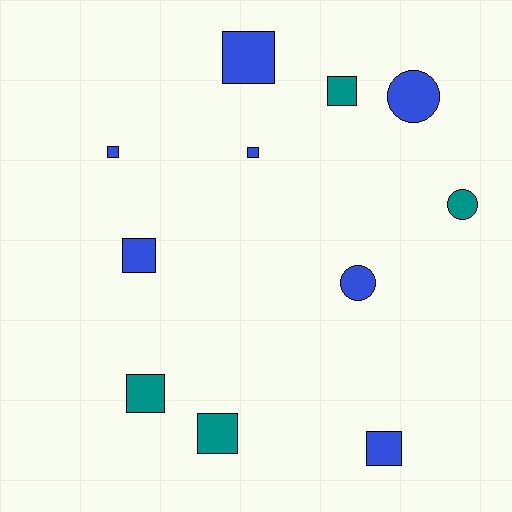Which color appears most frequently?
Blue, with 7 objects.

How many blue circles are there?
There are 2 blue circles.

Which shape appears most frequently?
Square, with 8 objects.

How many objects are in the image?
There are 11 objects.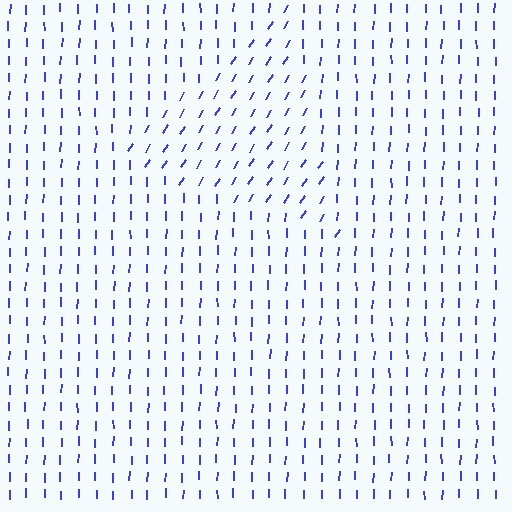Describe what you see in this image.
The image is filled with small blue line segments. A triangle region in the image has lines oriented differently from the surrounding lines, creating a visible texture boundary.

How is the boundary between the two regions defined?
The boundary is defined purely by a change in line orientation (approximately 30 degrees difference). All lines are the same color and thickness.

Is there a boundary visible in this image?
Yes, there is a texture boundary formed by a change in line orientation.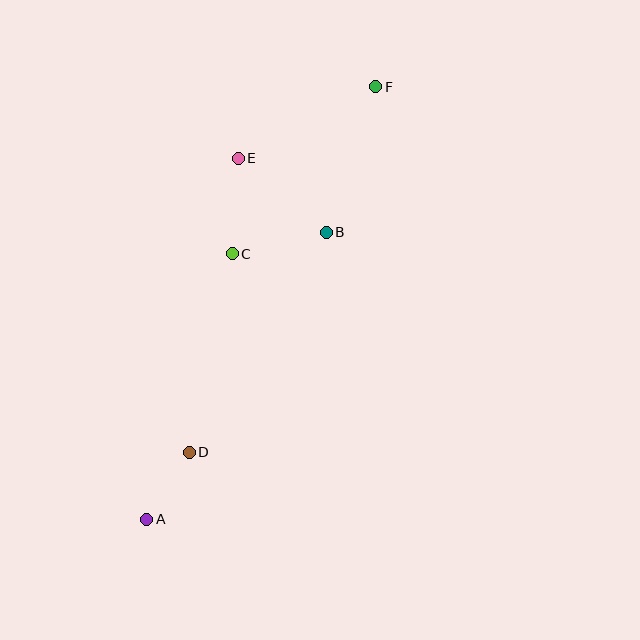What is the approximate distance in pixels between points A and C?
The distance between A and C is approximately 279 pixels.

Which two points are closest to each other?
Points A and D are closest to each other.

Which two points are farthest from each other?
Points A and F are farthest from each other.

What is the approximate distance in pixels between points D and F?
The distance between D and F is approximately 410 pixels.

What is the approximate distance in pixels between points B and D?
The distance between B and D is approximately 259 pixels.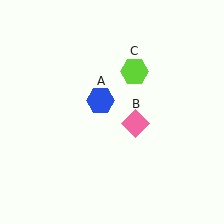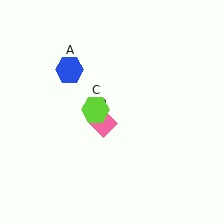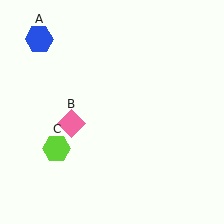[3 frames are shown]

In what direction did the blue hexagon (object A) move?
The blue hexagon (object A) moved up and to the left.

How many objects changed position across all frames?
3 objects changed position: blue hexagon (object A), pink diamond (object B), lime hexagon (object C).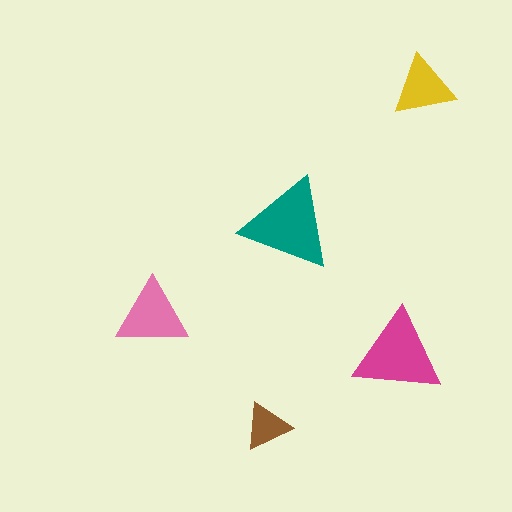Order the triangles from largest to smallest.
the teal one, the magenta one, the pink one, the yellow one, the brown one.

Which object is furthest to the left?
The pink triangle is leftmost.